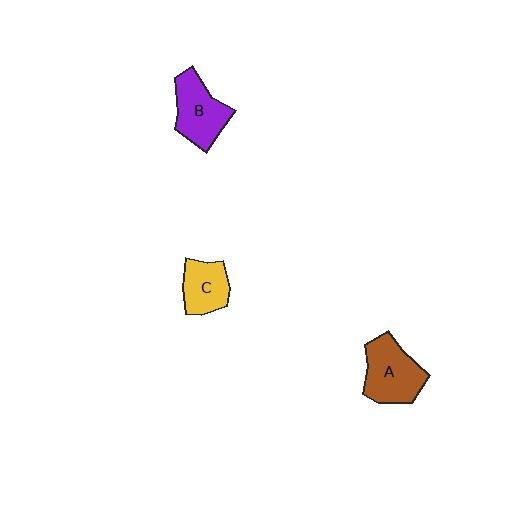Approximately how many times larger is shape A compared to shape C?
Approximately 1.4 times.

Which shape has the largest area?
Shape A (brown).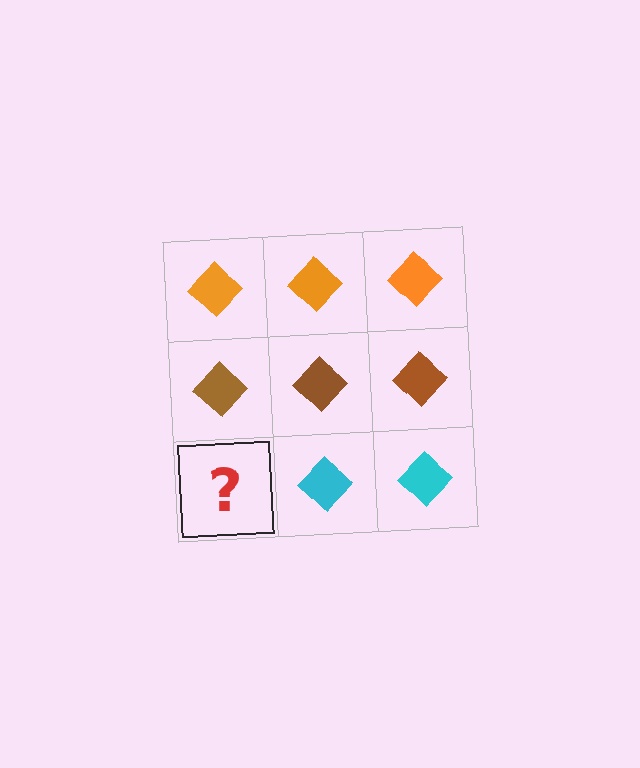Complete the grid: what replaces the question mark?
The question mark should be replaced with a cyan diamond.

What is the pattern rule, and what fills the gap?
The rule is that each row has a consistent color. The gap should be filled with a cyan diamond.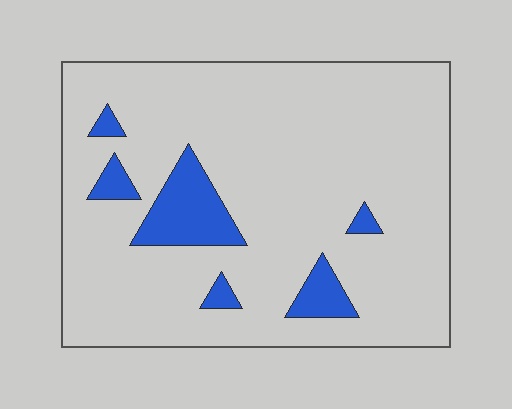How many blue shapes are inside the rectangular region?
6.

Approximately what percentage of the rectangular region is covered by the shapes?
Approximately 10%.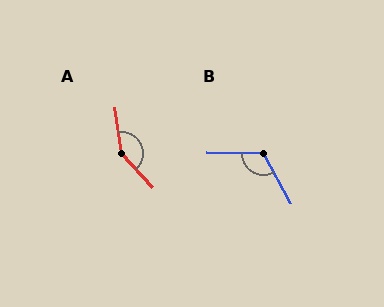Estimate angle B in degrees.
Approximately 120 degrees.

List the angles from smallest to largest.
B (120°), A (146°).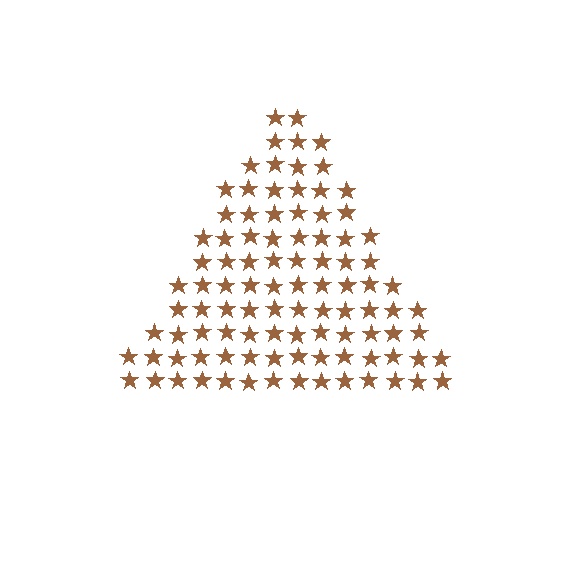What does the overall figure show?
The overall figure shows a triangle.